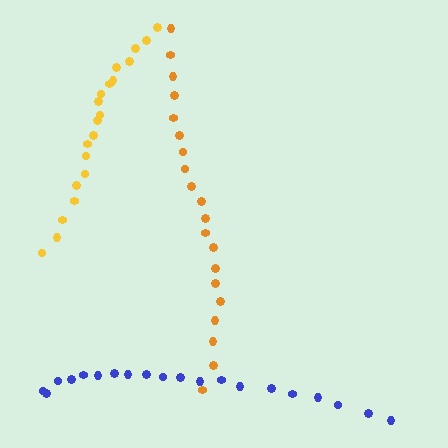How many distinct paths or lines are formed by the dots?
There are 3 distinct paths.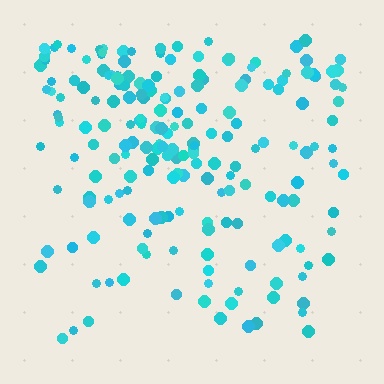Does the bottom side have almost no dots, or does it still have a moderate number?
Still a moderate number, just noticeably fewer than the top.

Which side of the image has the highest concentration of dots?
The top.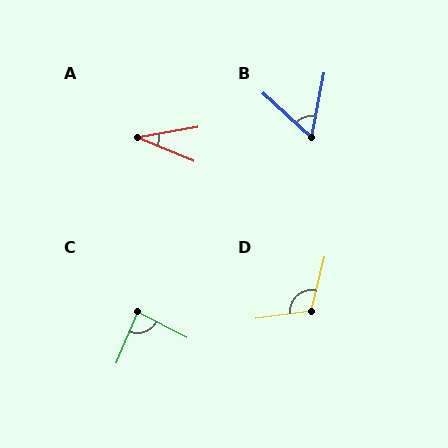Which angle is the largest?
D, at approximately 111 degrees.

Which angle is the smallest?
A, at approximately 32 degrees.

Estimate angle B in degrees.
Approximately 58 degrees.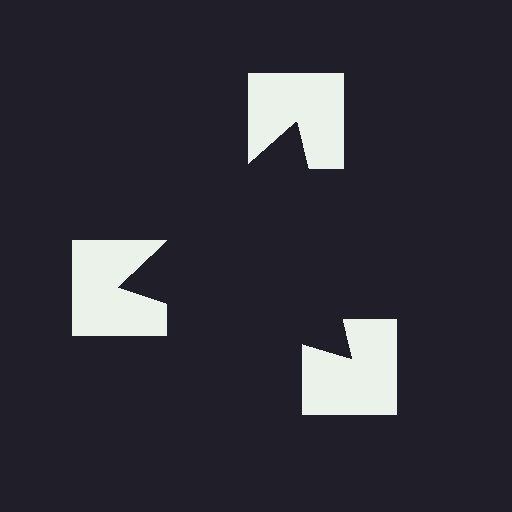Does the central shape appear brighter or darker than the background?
It typically appears slightly darker than the background, even though no actual brightness change is drawn.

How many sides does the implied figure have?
3 sides.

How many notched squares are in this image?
There are 3 — one at each vertex of the illusory triangle.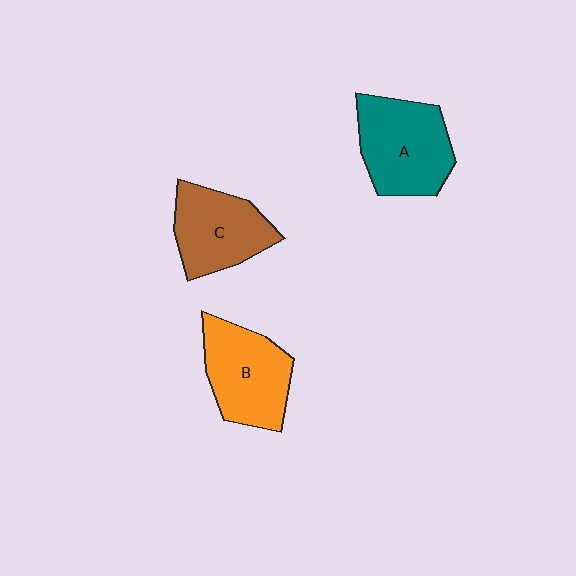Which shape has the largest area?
Shape A (teal).